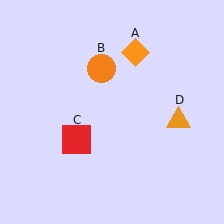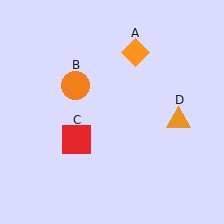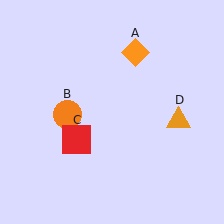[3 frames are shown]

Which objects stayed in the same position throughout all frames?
Orange diamond (object A) and red square (object C) and orange triangle (object D) remained stationary.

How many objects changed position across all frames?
1 object changed position: orange circle (object B).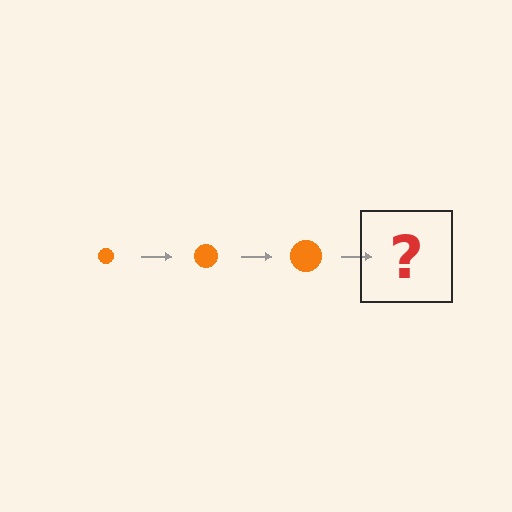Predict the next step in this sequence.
The next step is an orange circle, larger than the previous one.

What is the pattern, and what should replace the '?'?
The pattern is that the circle gets progressively larger each step. The '?' should be an orange circle, larger than the previous one.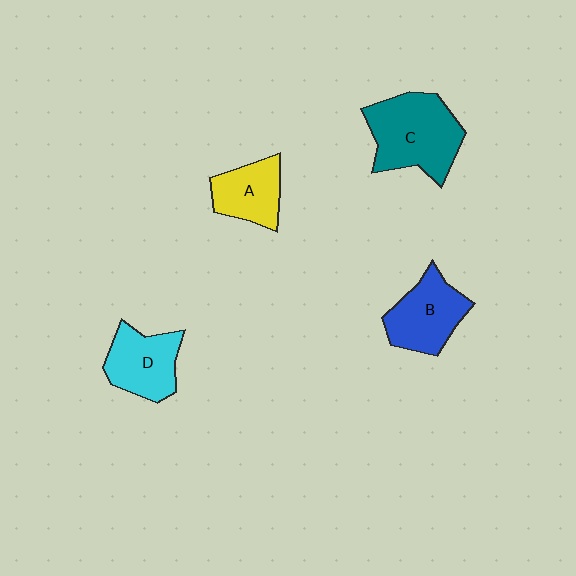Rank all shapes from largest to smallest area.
From largest to smallest: C (teal), B (blue), D (cyan), A (yellow).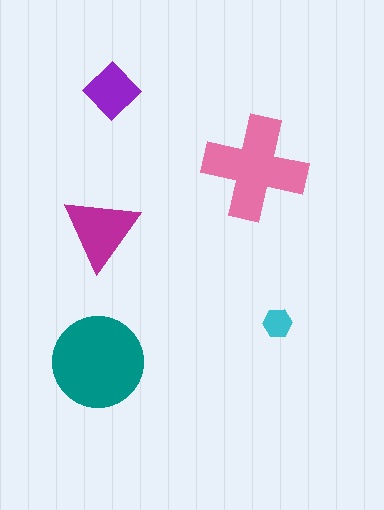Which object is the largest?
The teal circle.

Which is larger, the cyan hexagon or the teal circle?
The teal circle.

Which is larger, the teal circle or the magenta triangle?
The teal circle.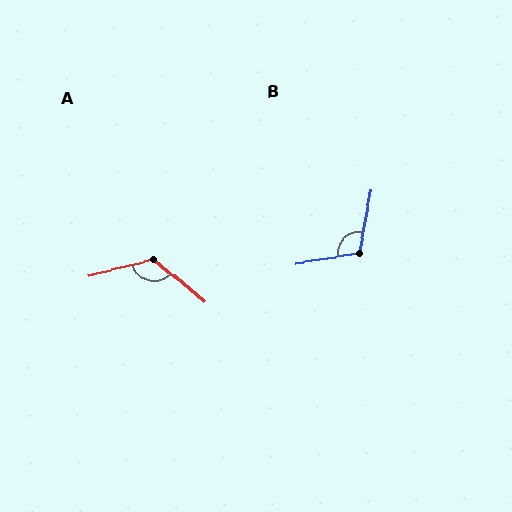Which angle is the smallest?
B, at approximately 109 degrees.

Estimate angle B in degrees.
Approximately 109 degrees.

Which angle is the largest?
A, at approximately 126 degrees.